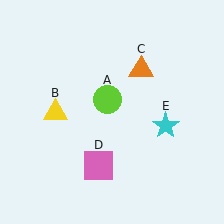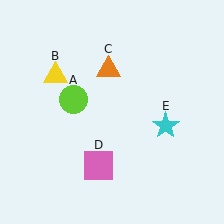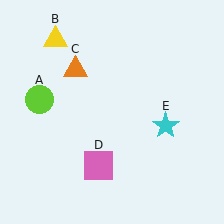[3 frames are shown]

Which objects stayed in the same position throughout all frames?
Pink square (object D) and cyan star (object E) remained stationary.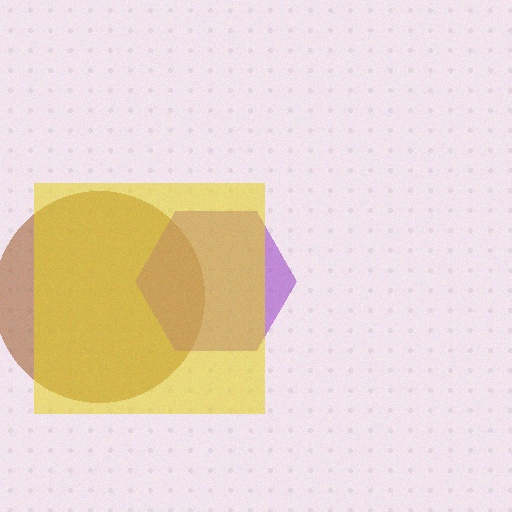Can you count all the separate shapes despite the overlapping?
Yes, there are 3 separate shapes.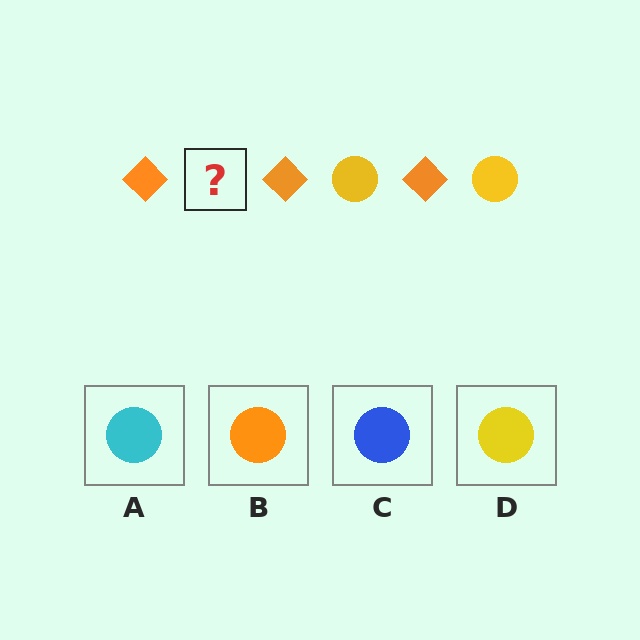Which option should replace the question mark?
Option D.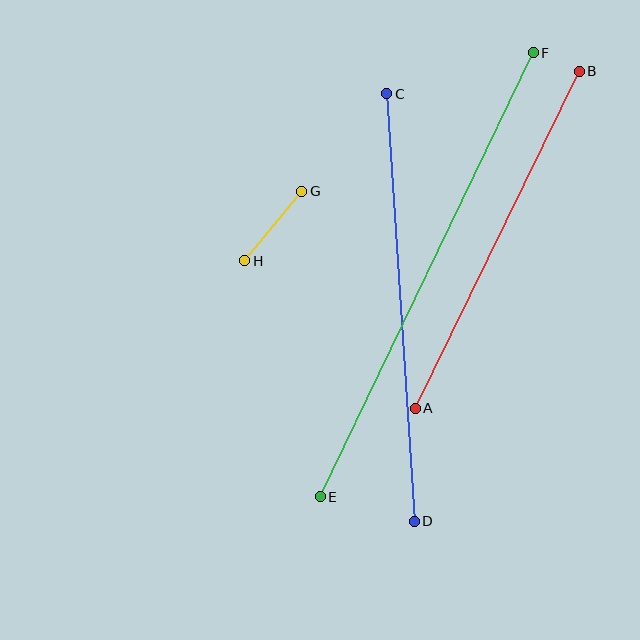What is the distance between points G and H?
The distance is approximately 90 pixels.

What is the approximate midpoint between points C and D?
The midpoint is at approximately (400, 308) pixels.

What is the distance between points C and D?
The distance is approximately 428 pixels.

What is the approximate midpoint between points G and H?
The midpoint is at approximately (273, 226) pixels.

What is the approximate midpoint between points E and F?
The midpoint is at approximately (427, 275) pixels.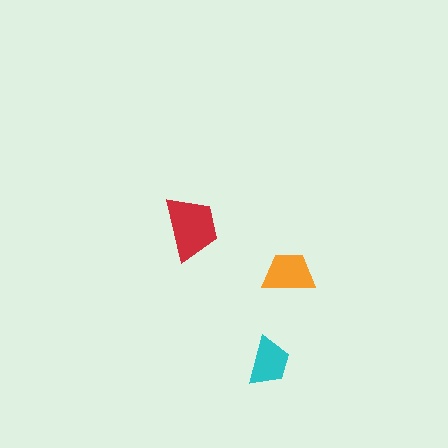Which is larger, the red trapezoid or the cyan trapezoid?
The red one.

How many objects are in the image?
There are 3 objects in the image.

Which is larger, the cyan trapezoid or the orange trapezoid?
The orange one.